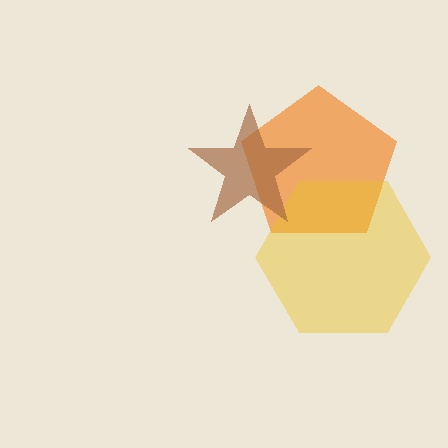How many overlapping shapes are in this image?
There are 3 overlapping shapes in the image.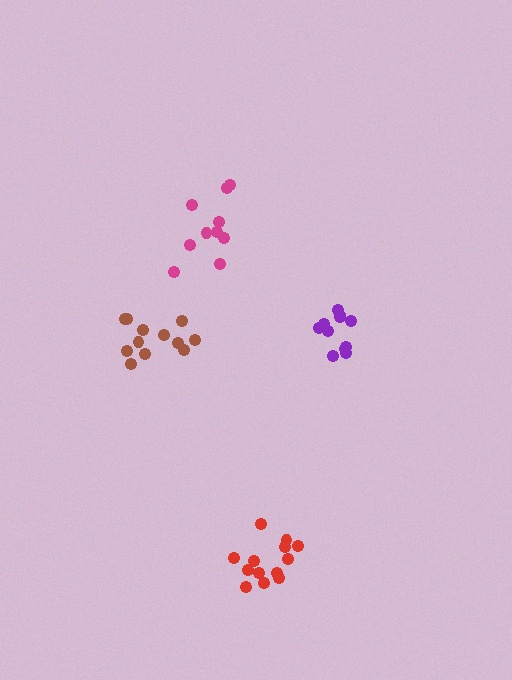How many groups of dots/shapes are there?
There are 4 groups.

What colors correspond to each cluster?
The clusters are colored: brown, magenta, purple, red.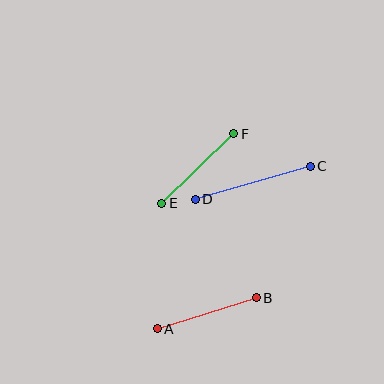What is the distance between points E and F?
The distance is approximately 100 pixels.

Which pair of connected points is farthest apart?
Points C and D are farthest apart.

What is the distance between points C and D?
The distance is approximately 120 pixels.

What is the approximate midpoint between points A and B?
The midpoint is at approximately (207, 313) pixels.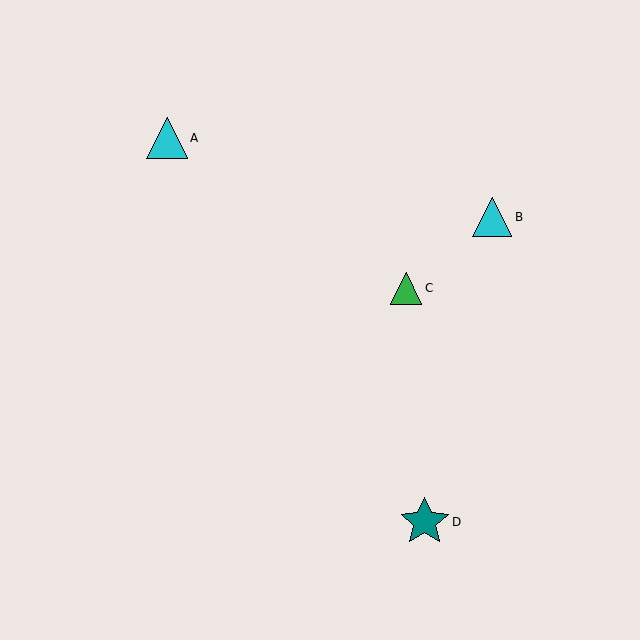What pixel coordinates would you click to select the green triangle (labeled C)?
Click at (406, 288) to select the green triangle C.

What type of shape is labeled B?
Shape B is a cyan triangle.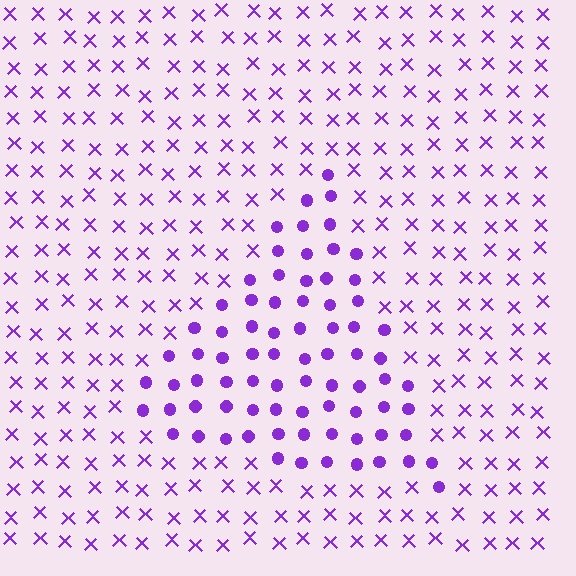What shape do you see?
I see a triangle.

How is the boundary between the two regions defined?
The boundary is defined by a change in element shape: circles inside vs. X marks outside. All elements share the same color and spacing.